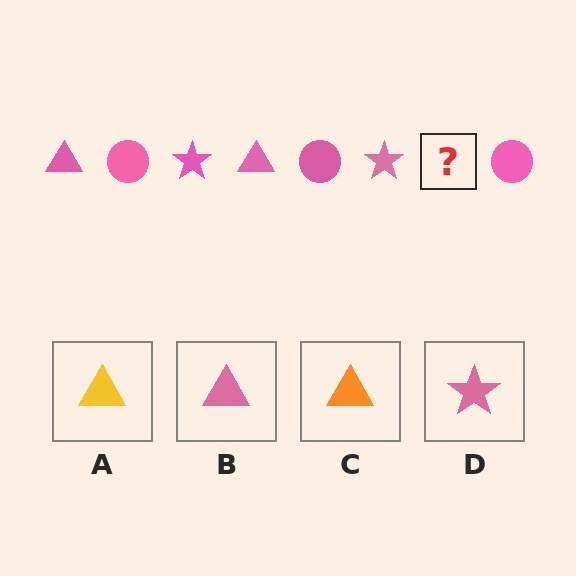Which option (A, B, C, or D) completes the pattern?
B.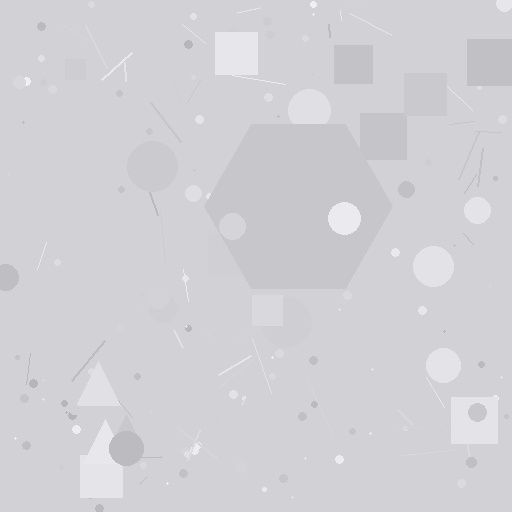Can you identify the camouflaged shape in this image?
The camouflaged shape is a hexagon.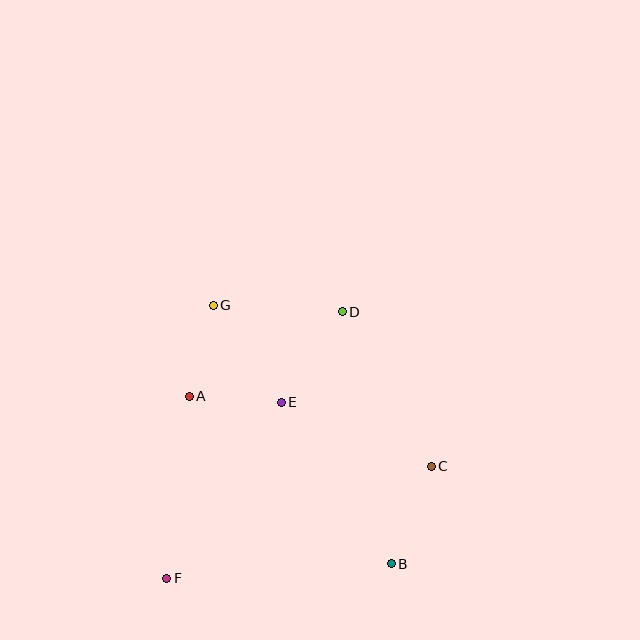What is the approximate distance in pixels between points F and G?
The distance between F and G is approximately 277 pixels.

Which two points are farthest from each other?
Points D and F are farthest from each other.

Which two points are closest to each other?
Points A and E are closest to each other.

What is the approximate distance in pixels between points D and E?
The distance between D and E is approximately 109 pixels.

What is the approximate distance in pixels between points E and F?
The distance between E and F is approximately 210 pixels.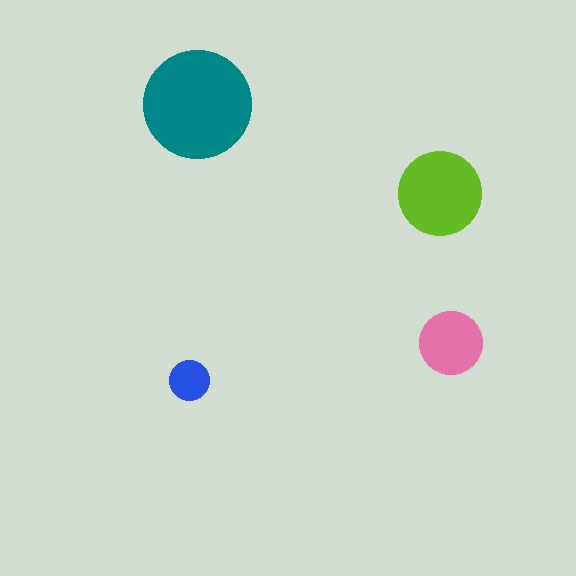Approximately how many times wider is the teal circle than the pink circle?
About 1.5 times wider.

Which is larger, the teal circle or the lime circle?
The teal one.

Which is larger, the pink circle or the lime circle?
The lime one.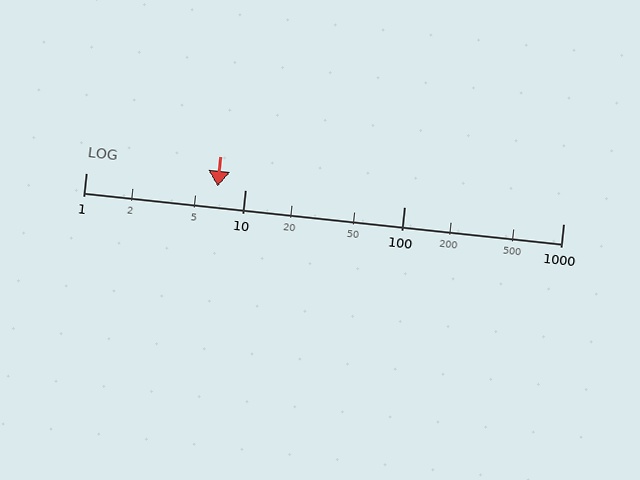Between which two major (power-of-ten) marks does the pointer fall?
The pointer is between 1 and 10.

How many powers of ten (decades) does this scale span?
The scale spans 3 decades, from 1 to 1000.